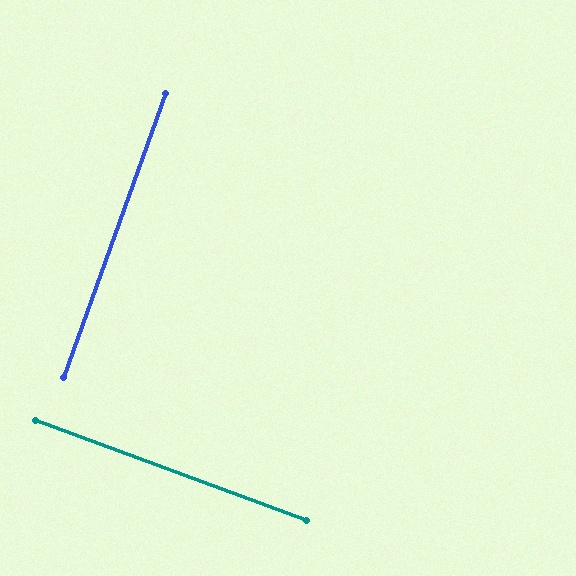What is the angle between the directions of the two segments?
Approximately 90 degrees.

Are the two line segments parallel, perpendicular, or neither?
Perpendicular — they meet at approximately 90°.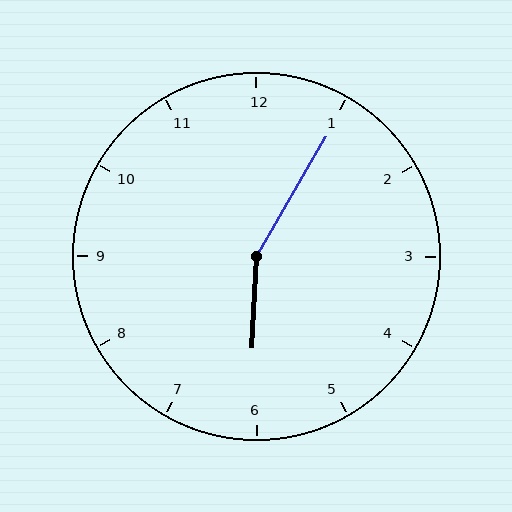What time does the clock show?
6:05.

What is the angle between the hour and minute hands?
Approximately 152 degrees.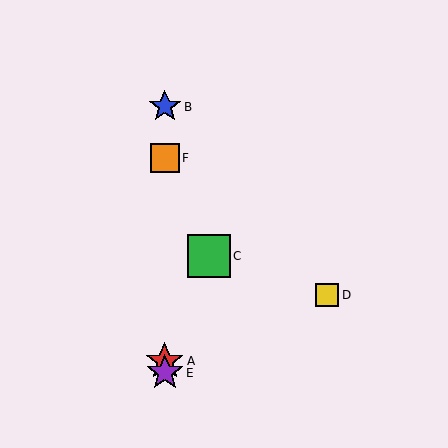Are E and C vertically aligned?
No, E is at x≈165 and C is at x≈209.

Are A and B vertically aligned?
Yes, both are at x≈165.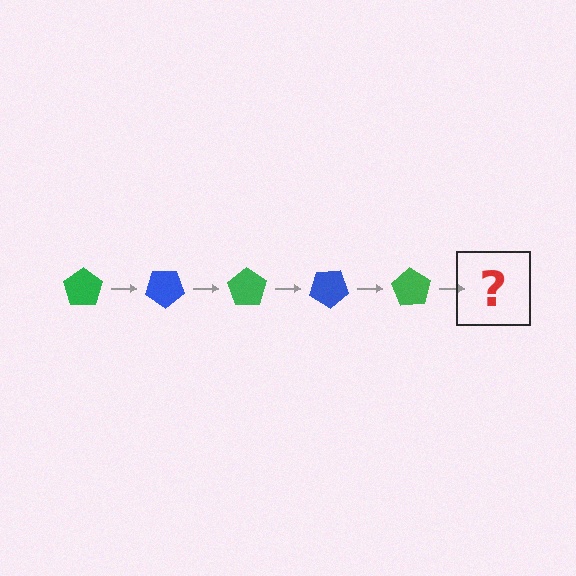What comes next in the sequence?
The next element should be a blue pentagon, rotated 175 degrees from the start.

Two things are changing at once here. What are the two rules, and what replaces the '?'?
The two rules are that it rotates 35 degrees each step and the color cycles through green and blue. The '?' should be a blue pentagon, rotated 175 degrees from the start.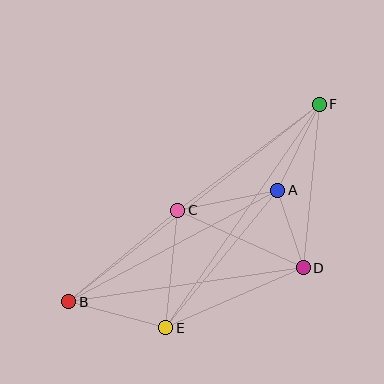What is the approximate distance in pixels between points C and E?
The distance between C and E is approximately 118 pixels.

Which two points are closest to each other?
Points A and D are closest to each other.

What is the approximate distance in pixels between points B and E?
The distance between B and E is approximately 101 pixels.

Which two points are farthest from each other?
Points B and F are farthest from each other.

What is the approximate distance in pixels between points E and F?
The distance between E and F is approximately 271 pixels.